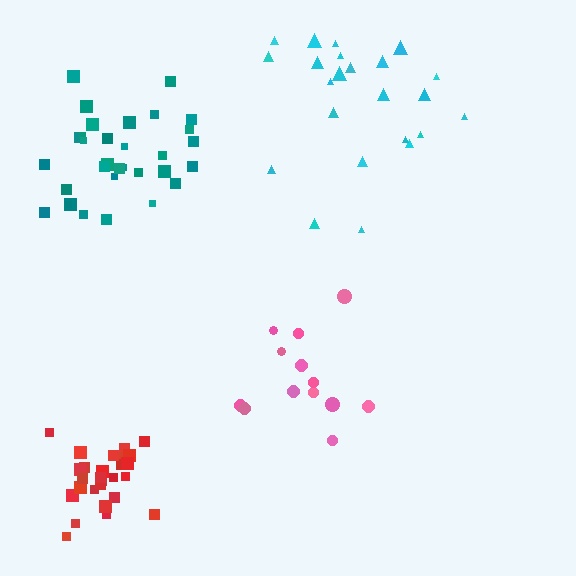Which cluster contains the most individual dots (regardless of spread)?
Teal (32).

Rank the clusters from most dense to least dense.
red, teal, pink, cyan.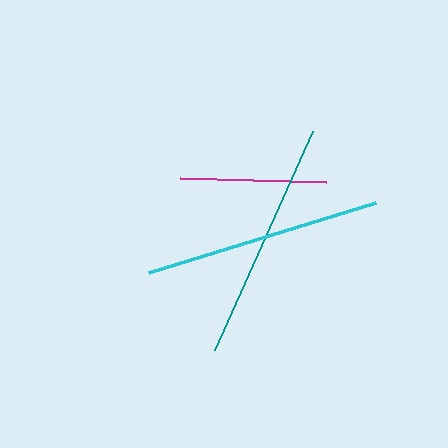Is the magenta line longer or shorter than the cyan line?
The cyan line is longer than the magenta line.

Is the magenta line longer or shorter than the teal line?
The teal line is longer than the magenta line.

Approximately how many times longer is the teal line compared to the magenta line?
The teal line is approximately 1.6 times the length of the magenta line.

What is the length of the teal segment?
The teal segment is approximately 241 pixels long.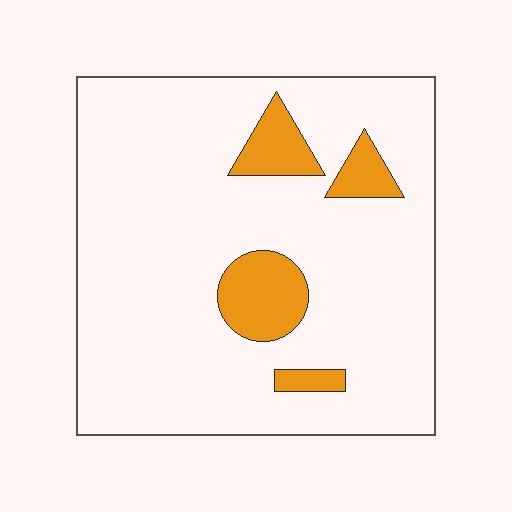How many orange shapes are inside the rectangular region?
4.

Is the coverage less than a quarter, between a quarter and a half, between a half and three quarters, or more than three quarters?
Less than a quarter.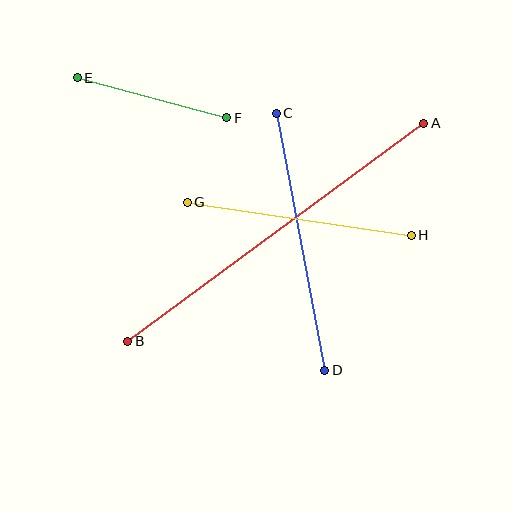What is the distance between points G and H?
The distance is approximately 226 pixels.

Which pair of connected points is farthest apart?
Points A and B are farthest apart.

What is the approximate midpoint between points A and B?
The midpoint is at approximately (276, 232) pixels.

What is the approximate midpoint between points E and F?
The midpoint is at approximately (152, 98) pixels.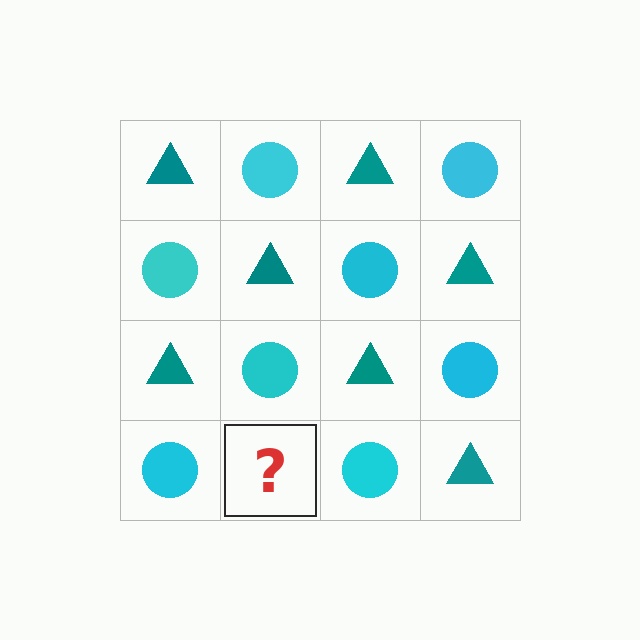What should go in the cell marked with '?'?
The missing cell should contain a teal triangle.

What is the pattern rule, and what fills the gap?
The rule is that it alternates teal triangle and cyan circle in a checkerboard pattern. The gap should be filled with a teal triangle.